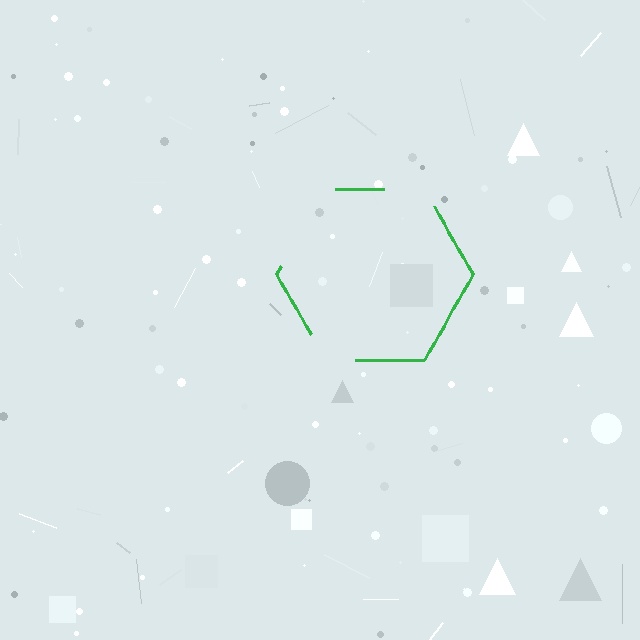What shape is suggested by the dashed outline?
The dashed outline suggests a hexagon.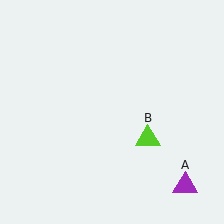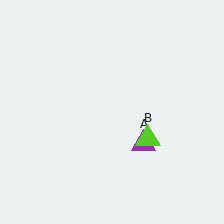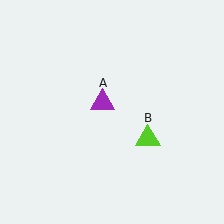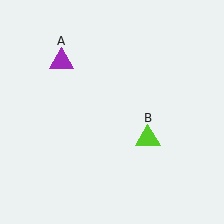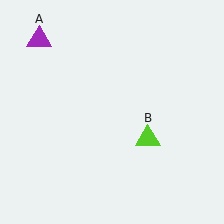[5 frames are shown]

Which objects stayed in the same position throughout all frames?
Lime triangle (object B) remained stationary.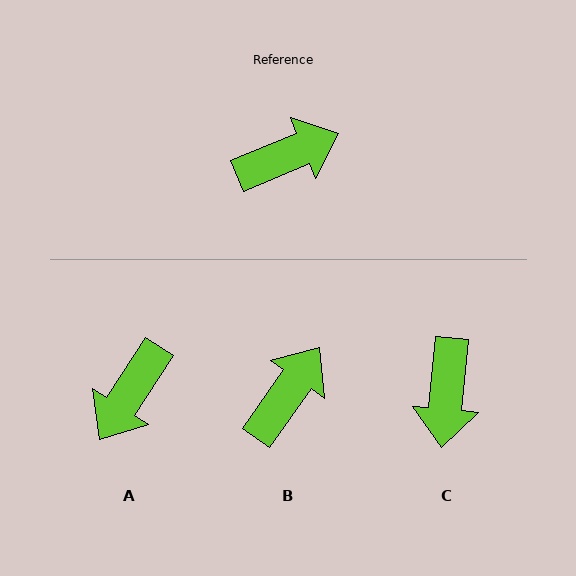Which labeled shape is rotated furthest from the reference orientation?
A, about 145 degrees away.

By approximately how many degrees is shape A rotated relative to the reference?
Approximately 145 degrees clockwise.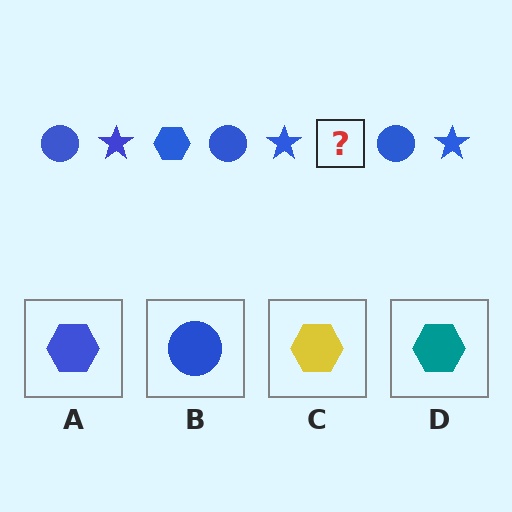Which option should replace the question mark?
Option A.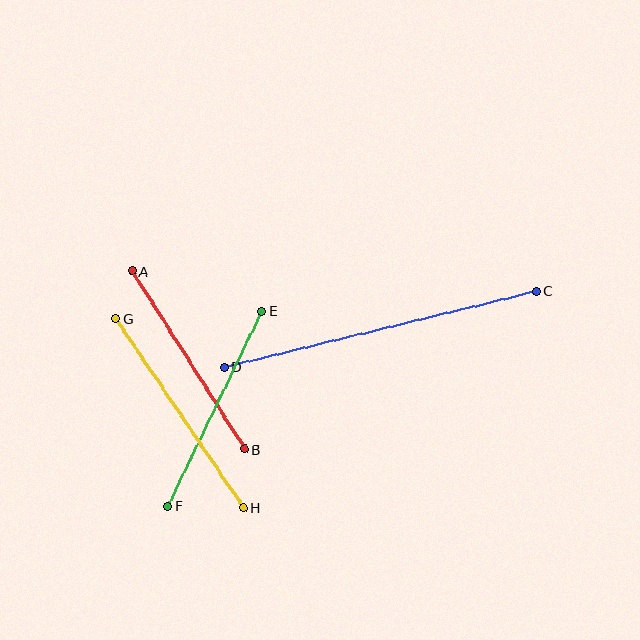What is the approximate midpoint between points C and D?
The midpoint is at approximately (380, 329) pixels.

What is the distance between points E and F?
The distance is approximately 216 pixels.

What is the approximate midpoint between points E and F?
The midpoint is at approximately (215, 409) pixels.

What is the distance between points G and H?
The distance is approximately 228 pixels.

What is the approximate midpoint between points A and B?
The midpoint is at approximately (188, 360) pixels.